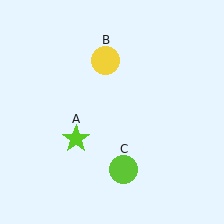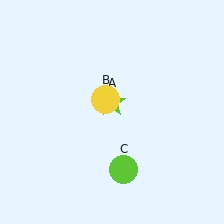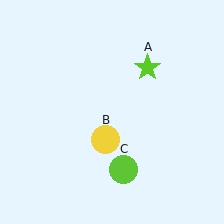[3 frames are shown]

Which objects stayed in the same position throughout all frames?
Lime circle (object C) remained stationary.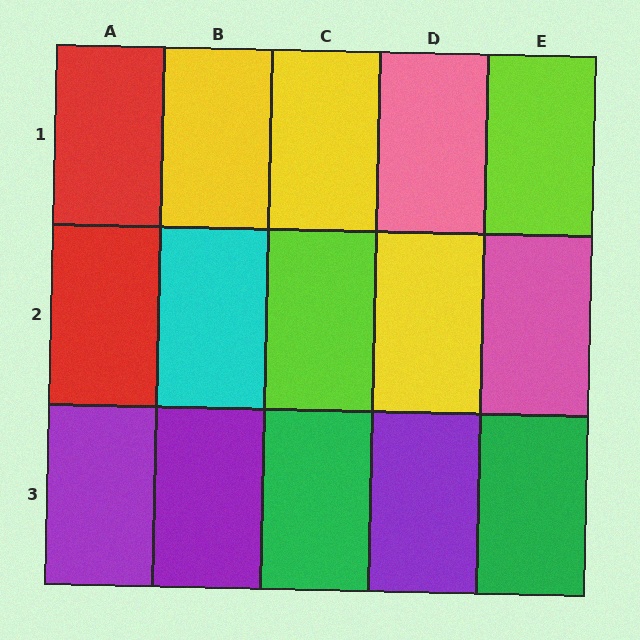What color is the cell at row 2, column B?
Cyan.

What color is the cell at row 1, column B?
Yellow.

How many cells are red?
2 cells are red.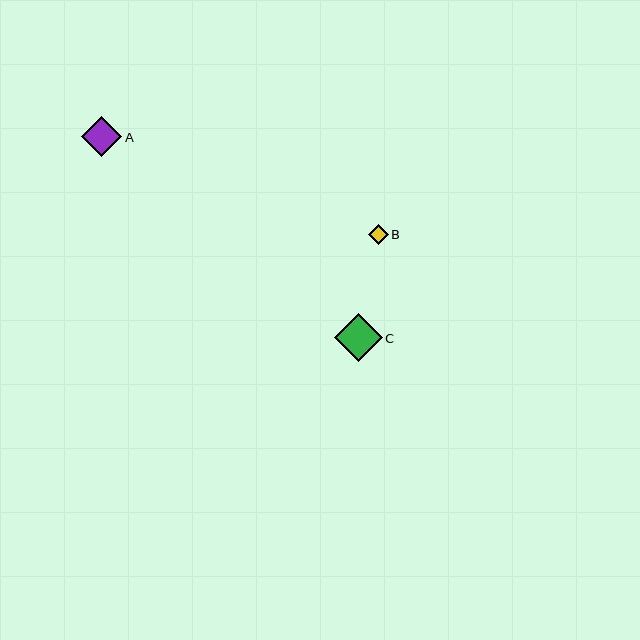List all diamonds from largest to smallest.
From largest to smallest: C, A, B.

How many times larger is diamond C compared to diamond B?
Diamond C is approximately 2.5 times the size of diamond B.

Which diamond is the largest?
Diamond C is the largest with a size of approximately 48 pixels.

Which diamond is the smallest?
Diamond B is the smallest with a size of approximately 20 pixels.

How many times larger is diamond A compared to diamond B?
Diamond A is approximately 2.1 times the size of diamond B.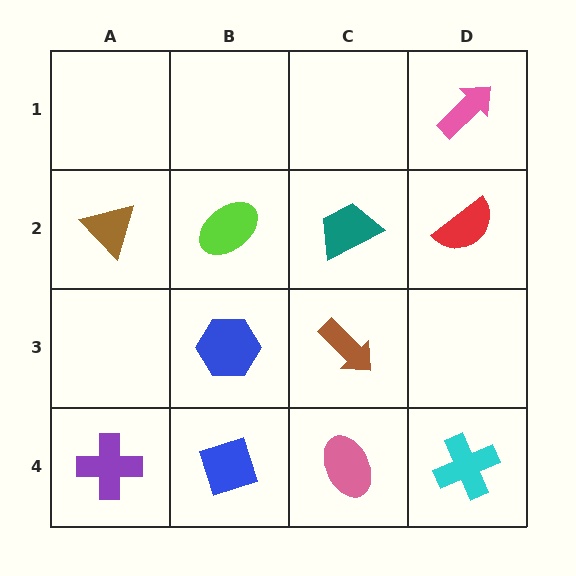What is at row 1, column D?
A pink arrow.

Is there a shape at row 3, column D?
No, that cell is empty.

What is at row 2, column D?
A red semicircle.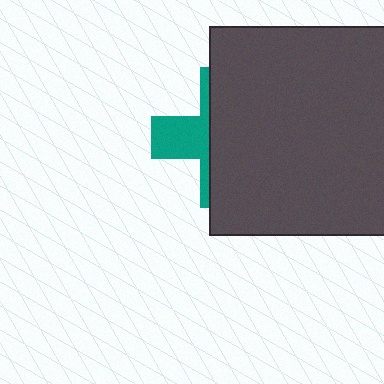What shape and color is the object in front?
The object in front is a dark gray square.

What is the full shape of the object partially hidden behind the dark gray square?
The partially hidden object is a teal cross.